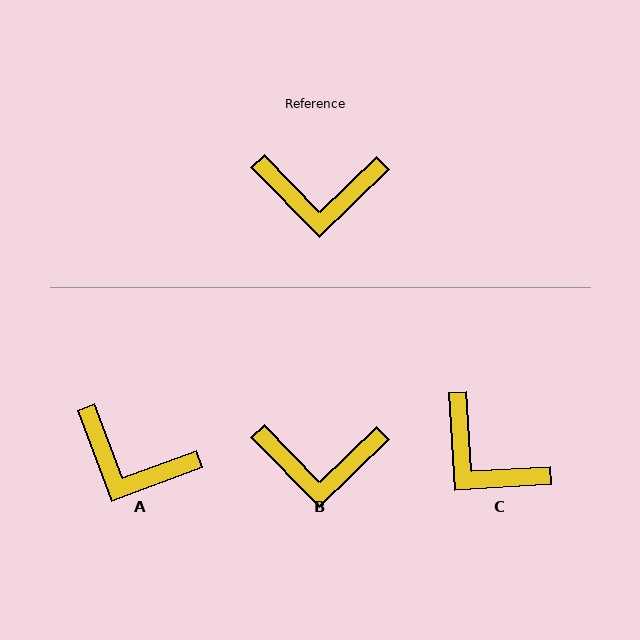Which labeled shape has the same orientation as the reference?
B.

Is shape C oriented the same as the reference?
No, it is off by about 41 degrees.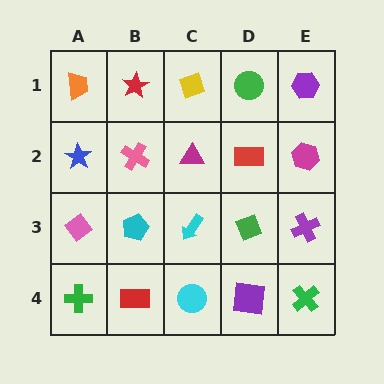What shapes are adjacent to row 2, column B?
A red star (row 1, column B), a cyan pentagon (row 3, column B), a blue star (row 2, column A), a magenta triangle (row 2, column C).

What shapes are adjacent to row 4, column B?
A cyan pentagon (row 3, column B), a green cross (row 4, column A), a cyan circle (row 4, column C).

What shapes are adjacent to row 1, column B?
A pink cross (row 2, column B), an orange trapezoid (row 1, column A), a yellow diamond (row 1, column C).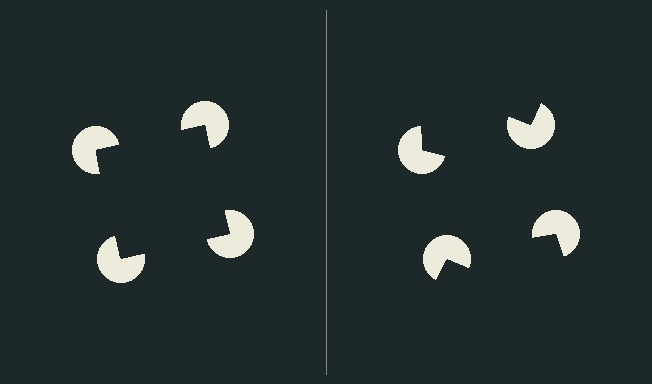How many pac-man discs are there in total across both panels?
8 — 4 on each side.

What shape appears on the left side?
An illusory square.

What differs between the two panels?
The pac-man discs are positioned identically on both sides; only the wedge orientations differ. On the left they align to a square; on the right they are misaligned.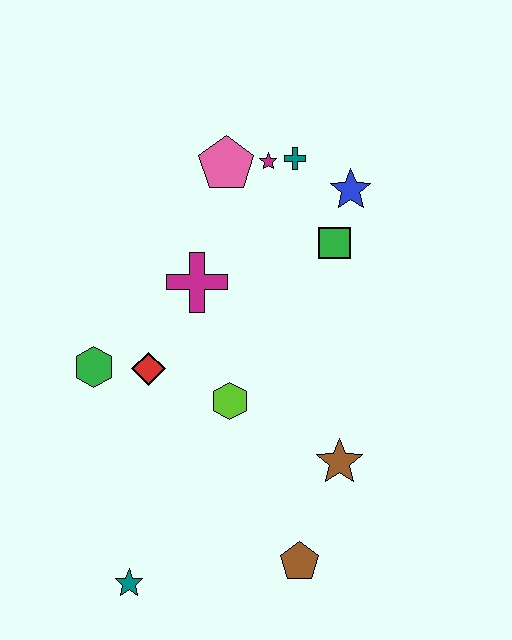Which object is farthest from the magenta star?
The teal star is farthest from the magenta star.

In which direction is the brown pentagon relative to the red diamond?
The brown pentagon is below the red diamond.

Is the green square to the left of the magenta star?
No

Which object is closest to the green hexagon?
The red diamond is closest to the green hexagon.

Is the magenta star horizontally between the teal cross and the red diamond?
Yes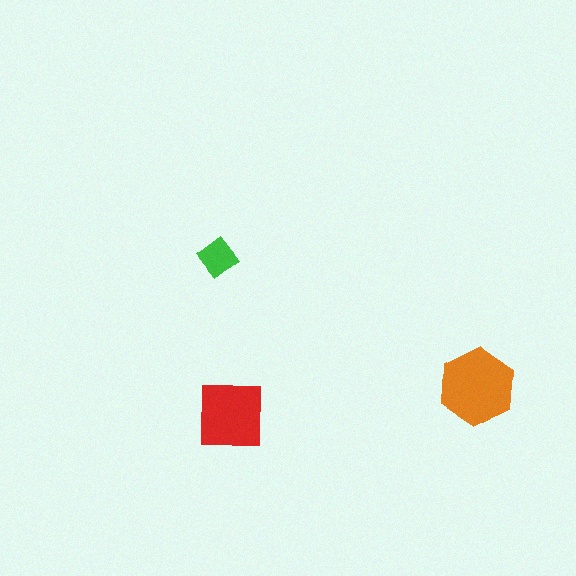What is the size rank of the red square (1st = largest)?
2nd.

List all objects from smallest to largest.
The green diamond, the red square, the orange hexagon.